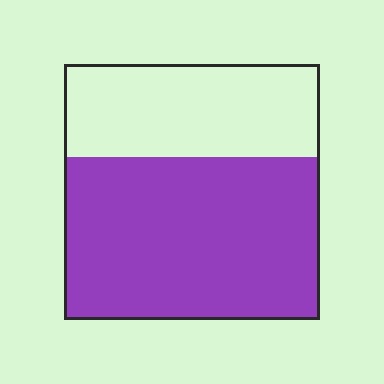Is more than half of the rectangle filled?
Yes.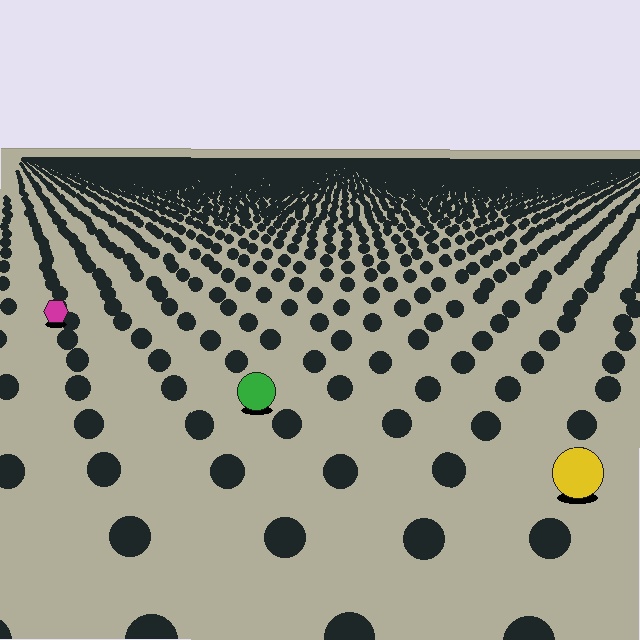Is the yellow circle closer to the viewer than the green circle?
Yes. The yellow circle is closer — you can tell from the texture gradient: the ground texture is coarser near it.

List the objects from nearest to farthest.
From nearest to farthest: the yellow circle, the green circle, the magenta hexagon.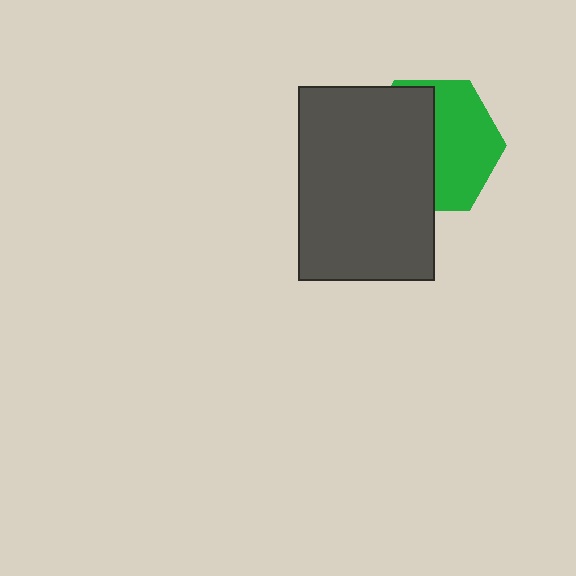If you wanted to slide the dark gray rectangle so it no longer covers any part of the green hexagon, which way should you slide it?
Slide it left — that is the most direct way to separate the two shapes.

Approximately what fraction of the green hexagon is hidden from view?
Roughly 51% of the green hexagon is hidden behind the dark gray rectangle.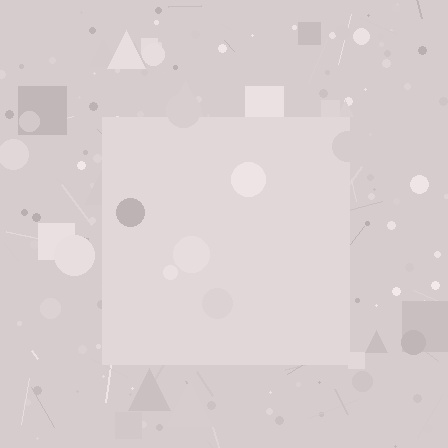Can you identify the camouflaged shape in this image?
The camouflaged shape is a square.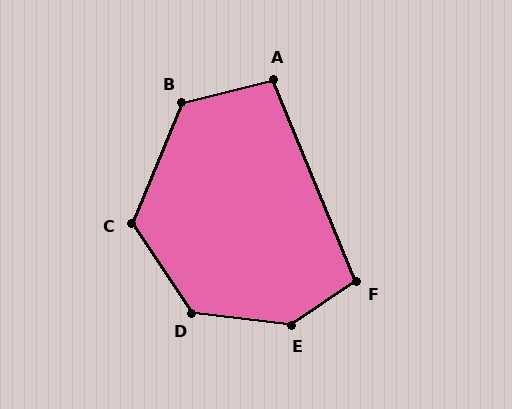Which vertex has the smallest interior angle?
A, at approximately 98 degrees.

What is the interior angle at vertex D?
Approximately 131 degrees (obtuse).